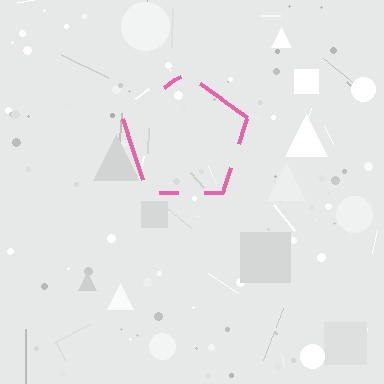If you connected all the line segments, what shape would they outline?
They would outline a pentagon.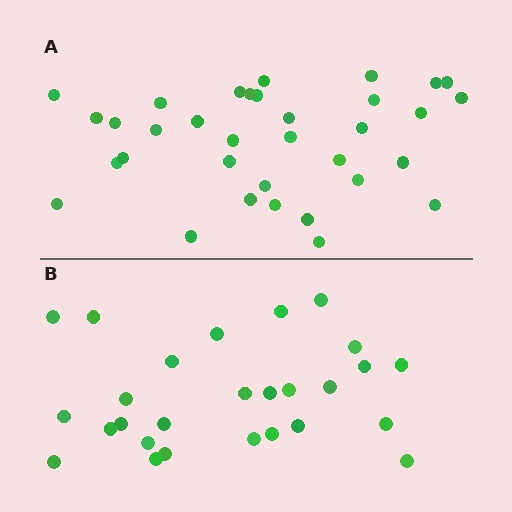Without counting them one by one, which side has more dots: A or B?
Region A (the top region) has more dots.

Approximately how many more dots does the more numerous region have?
Region A has roughly 8 or so more dots than region B.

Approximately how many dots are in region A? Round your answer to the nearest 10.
About 30 dots. (The exact count is 34, which rounds to 30.)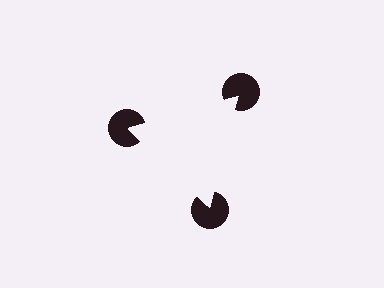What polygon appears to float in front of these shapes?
An illusory triangle — its edges are inferred from the aligned wedge cuts in the pac-man discs, not physically drawn.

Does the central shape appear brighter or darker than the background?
It typically appears slightly brighter than the background, even though no actual brightness change is drawn.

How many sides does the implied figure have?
3 sides.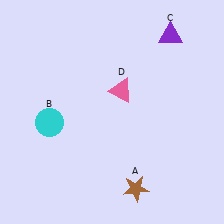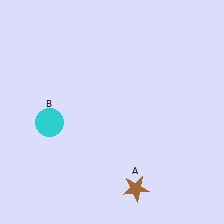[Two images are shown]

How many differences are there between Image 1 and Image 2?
There are 2 differences between the two images.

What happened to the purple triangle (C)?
The purple triangle (C) was removed in Image 2. It was in the top-right area of Image 1.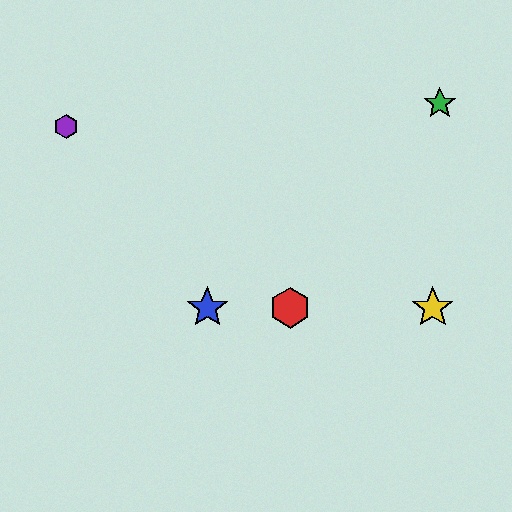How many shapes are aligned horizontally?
3 shapes (the red hexagon, the blue star, the yellow star) are aligned horizontally.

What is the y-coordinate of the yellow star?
The yellow star is at y≈308.